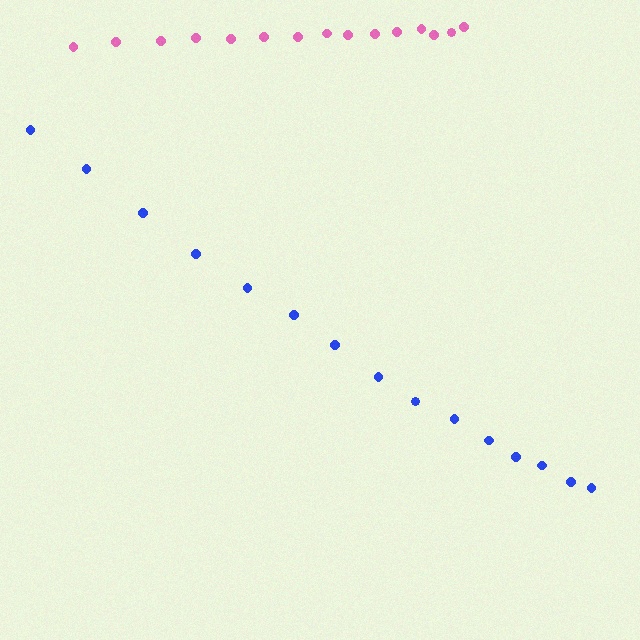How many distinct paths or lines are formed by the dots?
There are 2 distinct paths.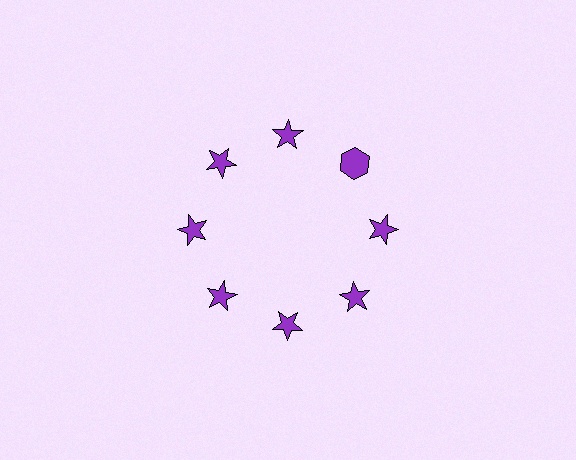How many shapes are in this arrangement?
There are 8 shapes arranged in a ring pattern.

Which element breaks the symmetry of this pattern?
The purple hexagon at roughly the 2 o'clock position breaks the symmetry. All other shapes are purple stars.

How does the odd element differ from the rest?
It has a different shape: hexagon instead of star.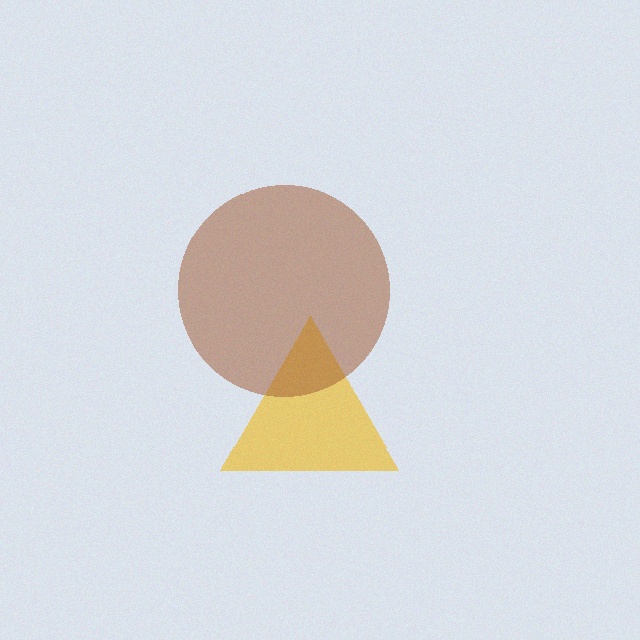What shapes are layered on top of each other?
The layered shapes are: a yellow triangle, a brown circle.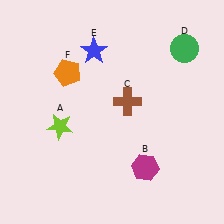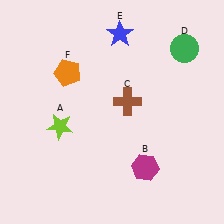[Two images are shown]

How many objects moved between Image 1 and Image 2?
1 object moved between the two images.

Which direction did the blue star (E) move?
The blue star (E) moved right.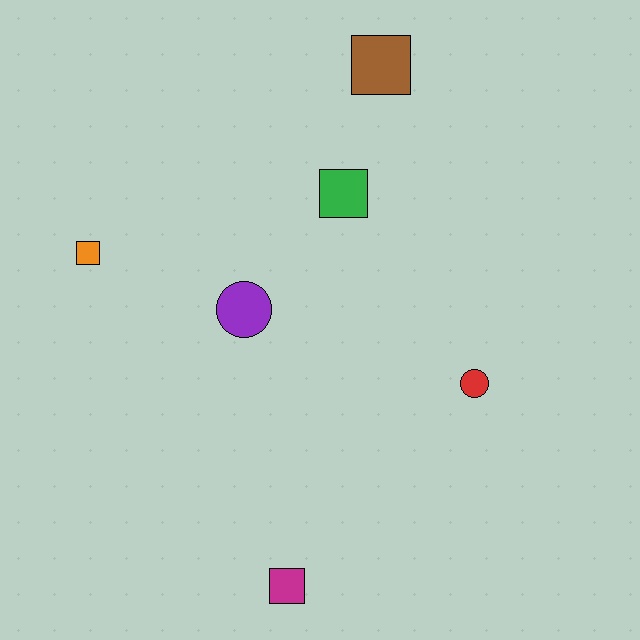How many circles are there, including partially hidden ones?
There are 2 circles.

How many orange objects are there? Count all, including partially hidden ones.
There is 1 orange object.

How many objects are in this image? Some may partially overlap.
There are 6 objects.